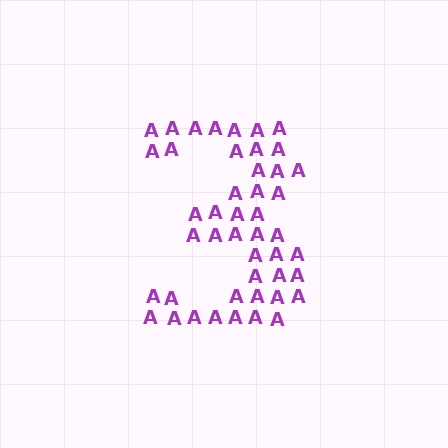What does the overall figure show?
The overall figure shows the digit 3.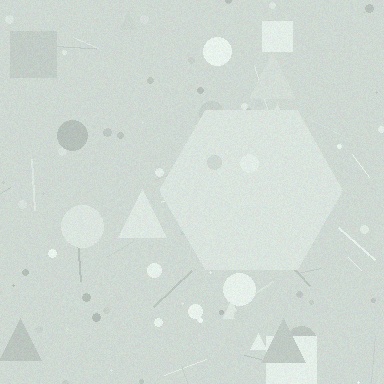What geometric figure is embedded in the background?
A hexagon is embedded in the background.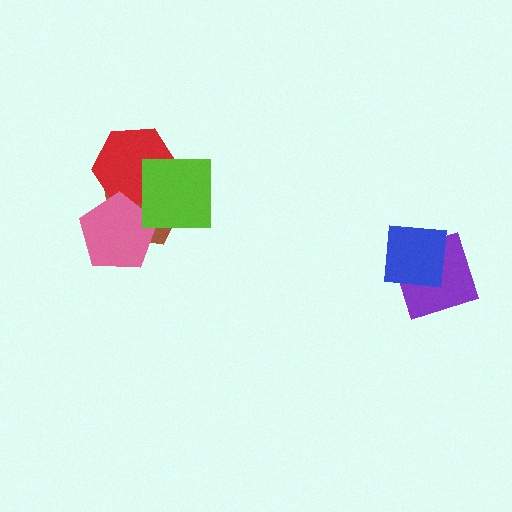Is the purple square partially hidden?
Yes, it is partially covered by another shape.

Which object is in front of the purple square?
The blue square is in front of the purple square.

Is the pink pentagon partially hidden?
No, no other shape covers it.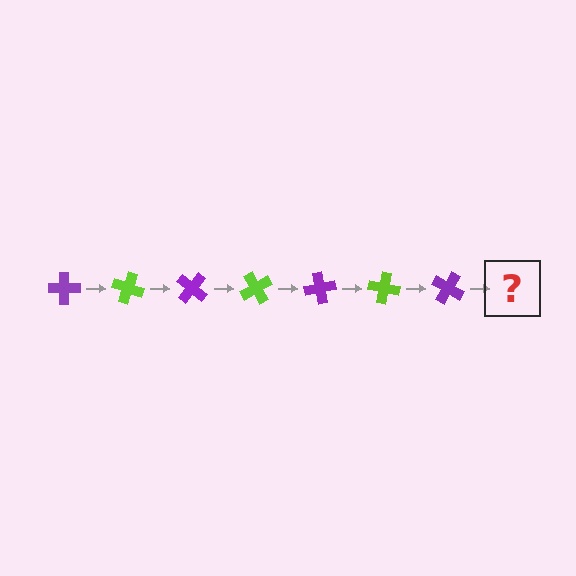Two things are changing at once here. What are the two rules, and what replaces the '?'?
The two rules are that it rotates 20 degrees each step and the color cycles through purple and lime. The '?' should be a lime cross, rotated 140 degrees from the start.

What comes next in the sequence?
The next element should be a lime cross, rotated 140 degrees from the start.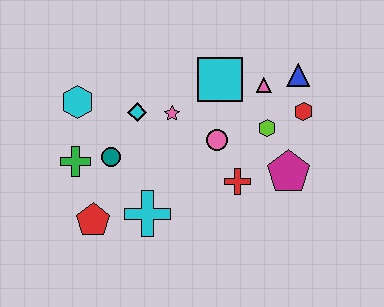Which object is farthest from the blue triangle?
The red pentagon is farthest from the blue triangle.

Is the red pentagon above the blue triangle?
No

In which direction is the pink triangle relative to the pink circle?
The pink triangle is above the pink circle.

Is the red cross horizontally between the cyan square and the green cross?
No